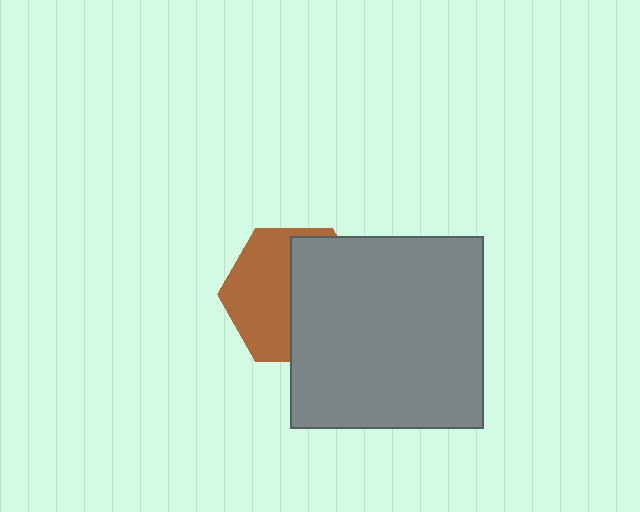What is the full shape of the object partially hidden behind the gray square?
The partially hidden object is a brown hexagon.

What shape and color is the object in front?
The object in front is a gray square.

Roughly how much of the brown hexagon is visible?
About half of it is visible (roughly 48%).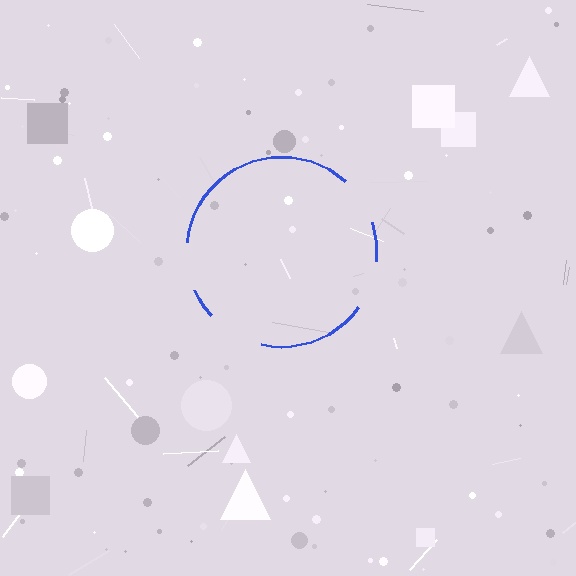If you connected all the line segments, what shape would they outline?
They would outline a circle.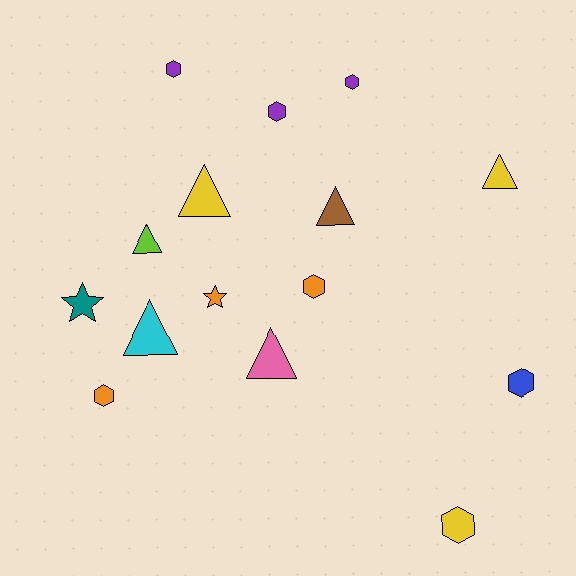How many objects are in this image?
There are 15 objects.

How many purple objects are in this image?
There are 3 purple objects.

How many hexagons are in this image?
There are 7 hexagons.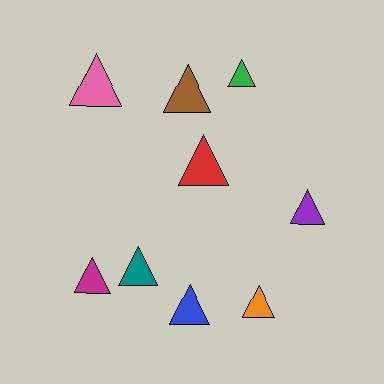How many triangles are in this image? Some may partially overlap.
There are 9 triangles.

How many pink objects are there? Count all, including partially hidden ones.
There is 1 pink object.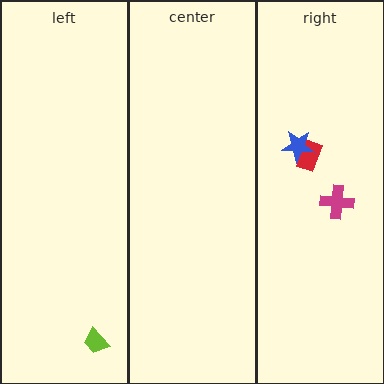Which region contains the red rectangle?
The right region.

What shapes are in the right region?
The red rectangle, the blue star, the magenta cross.